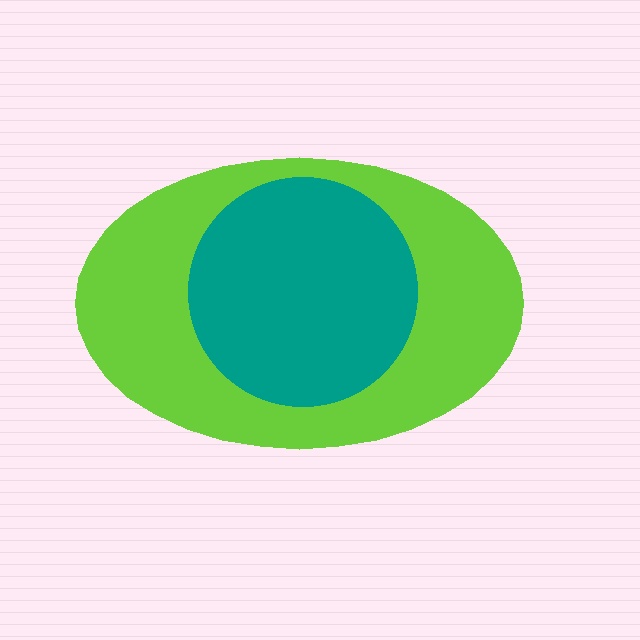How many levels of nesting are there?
2.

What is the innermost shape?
The teal circle.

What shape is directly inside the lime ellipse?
The teal circle.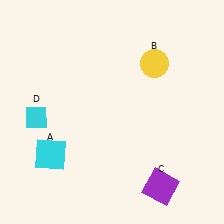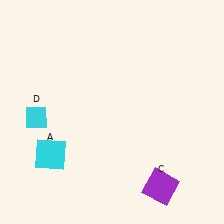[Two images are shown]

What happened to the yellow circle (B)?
The yellow circle (B) was removed in Image 2. It was in the top-right area of Image 1.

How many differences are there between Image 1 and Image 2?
There is 1 difference between the two images.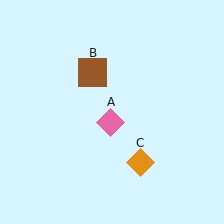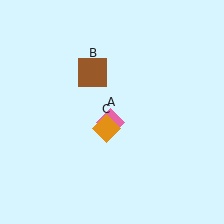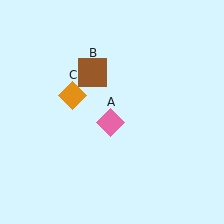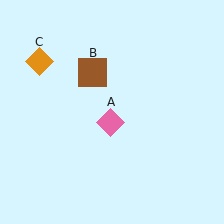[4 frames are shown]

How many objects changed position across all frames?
1 object changed position: orange diamond (object C).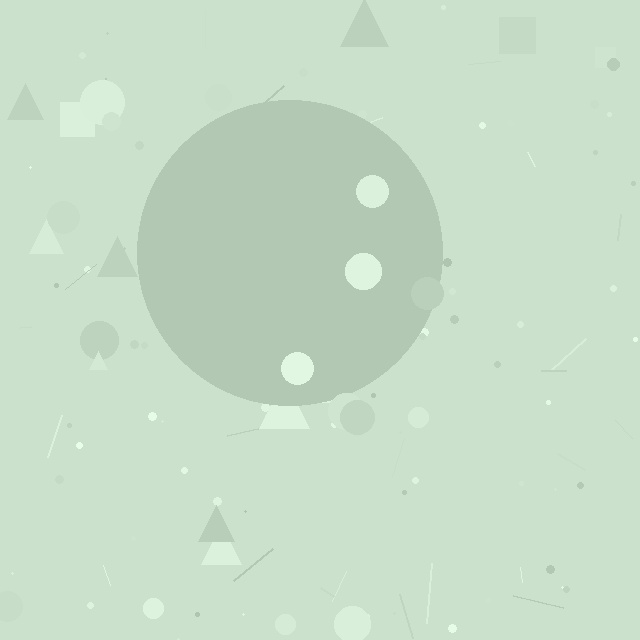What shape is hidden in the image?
A circle is hidden in the image.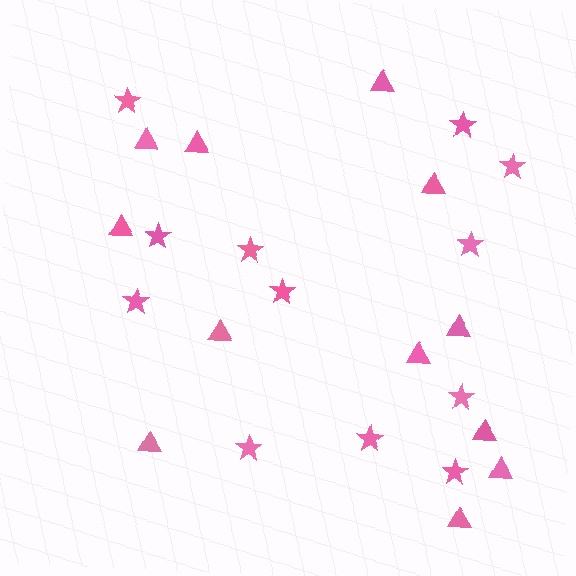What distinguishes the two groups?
There are 2 groups: one group of stars (12) and one group of triangles (12).